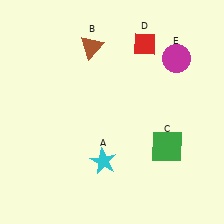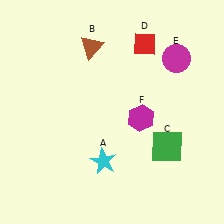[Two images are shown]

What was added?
A magenta hexagon (F) was added in Image 2.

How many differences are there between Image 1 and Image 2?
There is 1 difference between the two images.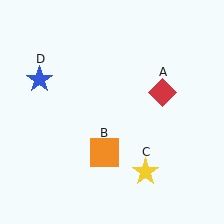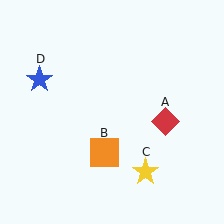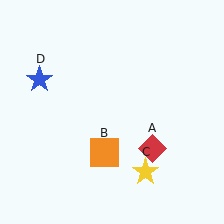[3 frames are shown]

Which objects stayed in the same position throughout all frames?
Orange square (object B) and yellow star (object C) and blue star (object D) remained stationary.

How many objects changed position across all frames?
1 object changed position: red diamond (object A).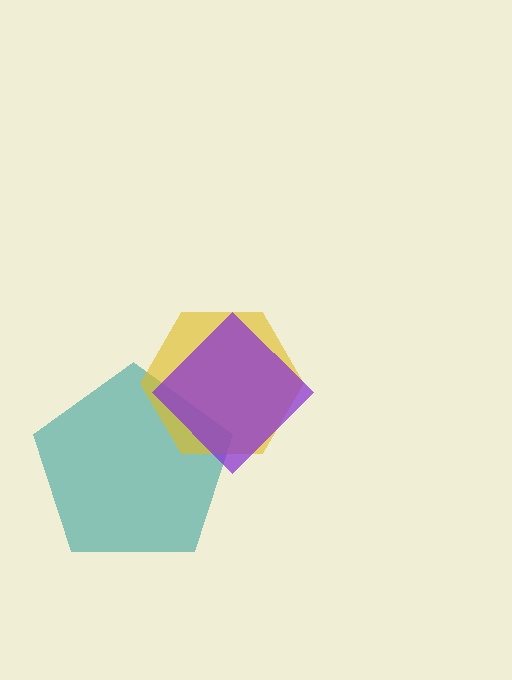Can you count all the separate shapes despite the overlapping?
Yes, there are 3 separate shapes.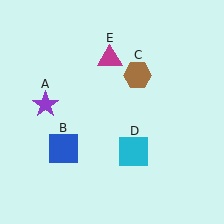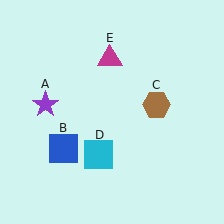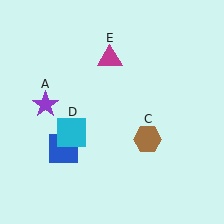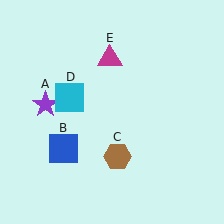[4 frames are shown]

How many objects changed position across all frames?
2 objects changed position: brown hexagon (object C), cyan square (object D).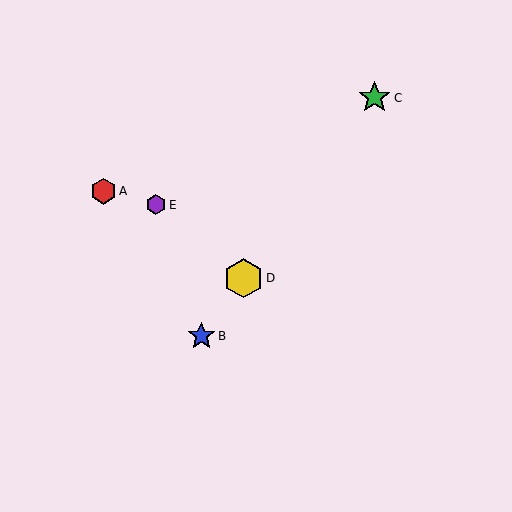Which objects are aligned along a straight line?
Objects B, C, D are aligned along a straight line.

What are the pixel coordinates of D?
Object D is at (243, 278).